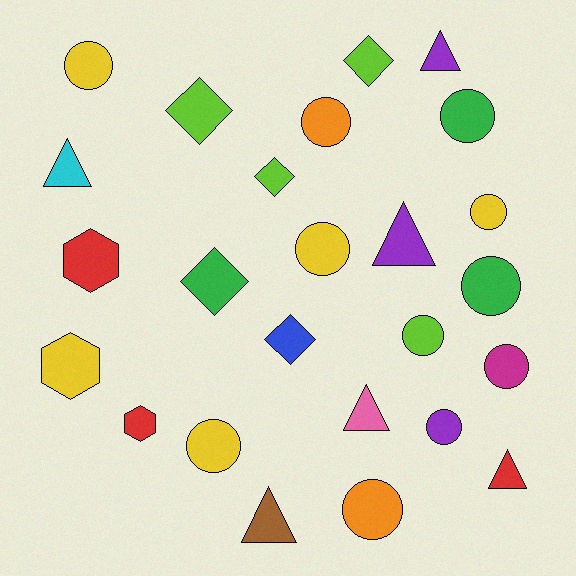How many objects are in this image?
There are 25 objects.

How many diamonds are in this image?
There are 5 diamonds.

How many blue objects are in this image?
There is 1 blue object.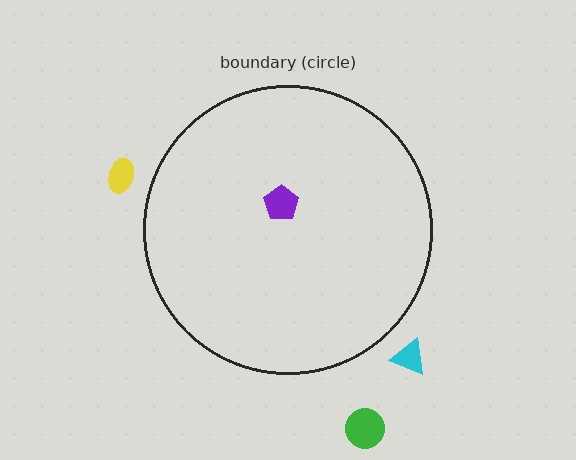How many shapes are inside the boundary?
1 inside, 3 outside.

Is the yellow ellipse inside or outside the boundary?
Outside.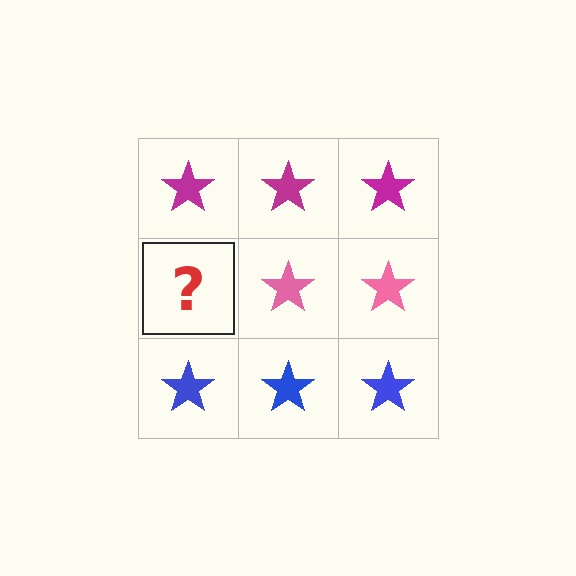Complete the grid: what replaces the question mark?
The question mark should be replaced with a pink star.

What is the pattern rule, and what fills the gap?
The rule is that each row has a consistent color. The gap should be filled with a pink star.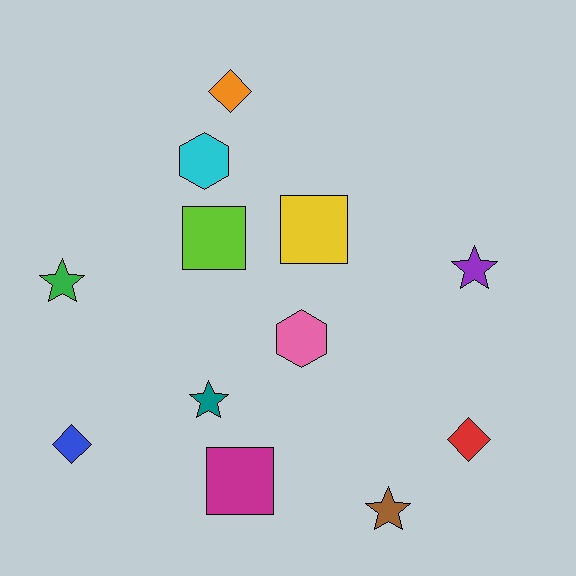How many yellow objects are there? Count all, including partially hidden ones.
There is 1 yellow object.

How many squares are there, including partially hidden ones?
There are 3 squares.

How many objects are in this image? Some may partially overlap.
There are 12 objects.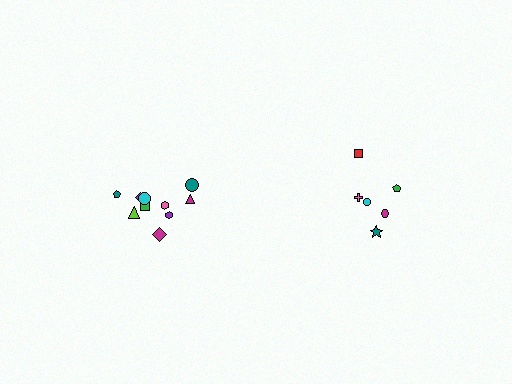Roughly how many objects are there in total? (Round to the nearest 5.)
Roughly 15 objects in total.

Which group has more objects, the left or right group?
The left group.